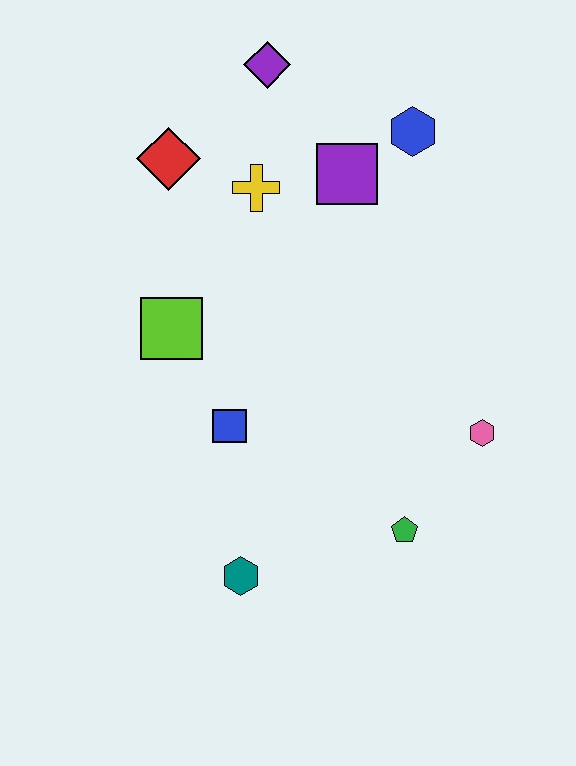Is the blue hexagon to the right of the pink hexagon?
No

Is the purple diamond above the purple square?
Yes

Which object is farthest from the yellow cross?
The teal hexagon is farthest from the yellow cross.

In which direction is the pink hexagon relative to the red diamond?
The pink hexagon is to the right of the red diamond.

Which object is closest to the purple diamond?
The yellow cross is closest to the purple diamond.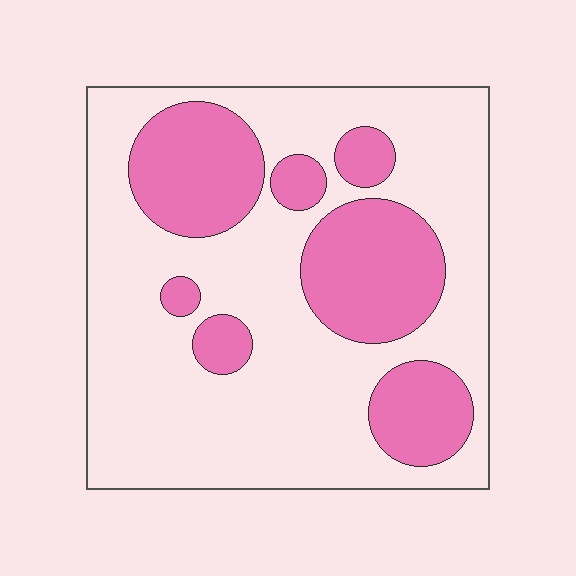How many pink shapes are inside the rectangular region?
7.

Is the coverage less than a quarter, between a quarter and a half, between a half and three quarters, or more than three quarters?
Between a quarter and a half.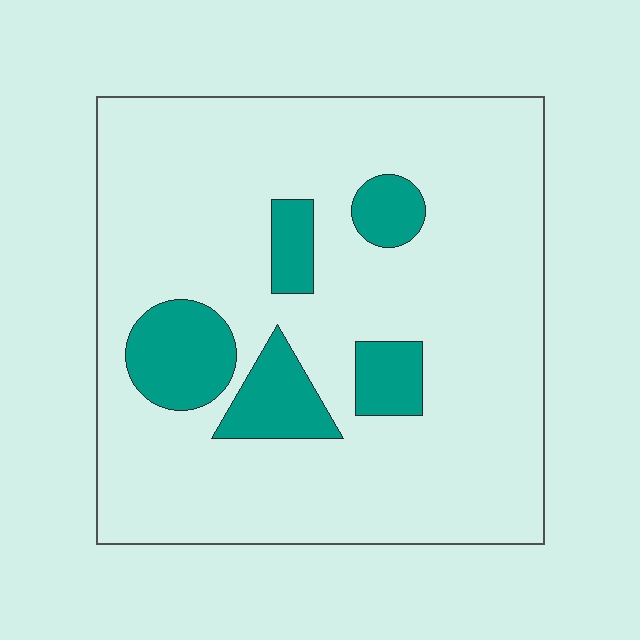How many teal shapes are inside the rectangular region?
5.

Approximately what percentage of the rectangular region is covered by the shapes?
Approximately 15%.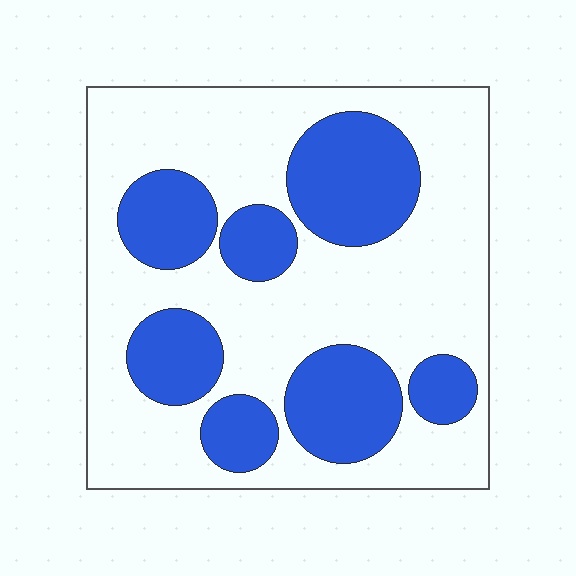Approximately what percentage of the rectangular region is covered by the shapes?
Approximately 35%.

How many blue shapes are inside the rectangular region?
7.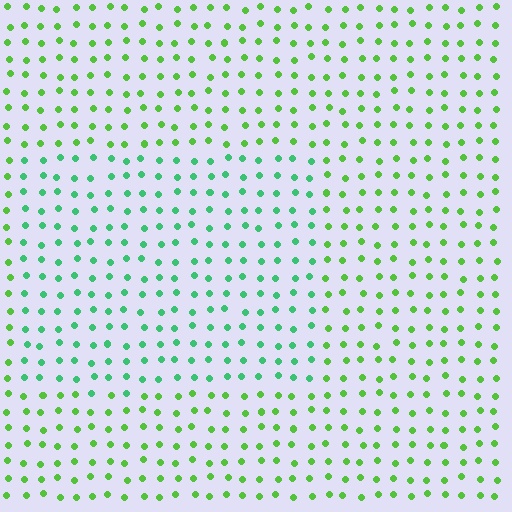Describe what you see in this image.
The image is filled with small lime elements in a uniform arrangement. A rectangle-shaped region is visible where the elements are tinted to a slightly different hue, forming a subtle color boundary.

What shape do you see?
I see a rectangle.